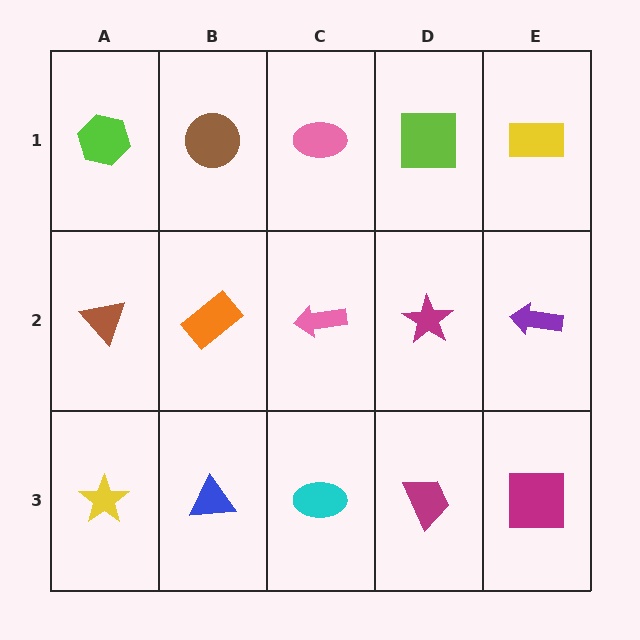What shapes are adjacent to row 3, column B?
An orange rectangle (row 2, column B), a yellow star (row 3, column A), a cyan ellipse (row 3, column C).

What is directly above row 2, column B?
A brown circle.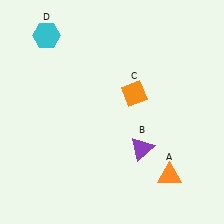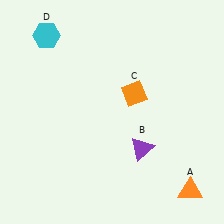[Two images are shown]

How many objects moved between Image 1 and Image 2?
1 object moved between the two images.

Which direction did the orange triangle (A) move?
The orange triangle (A) moved right.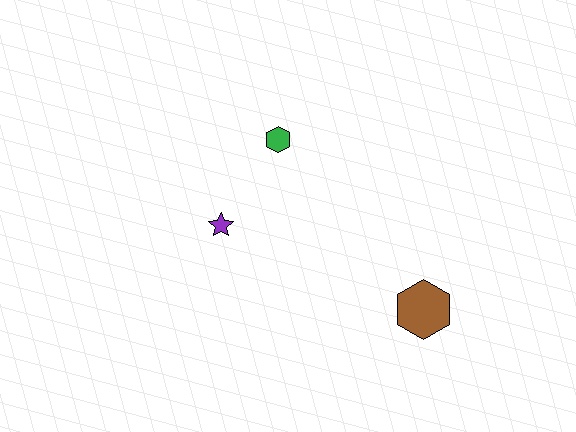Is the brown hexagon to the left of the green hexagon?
No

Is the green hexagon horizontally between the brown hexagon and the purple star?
Yes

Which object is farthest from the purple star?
The brown hexagon is farthest from the purple star.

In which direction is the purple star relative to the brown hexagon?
The purple star is to the left of the brown hexagon.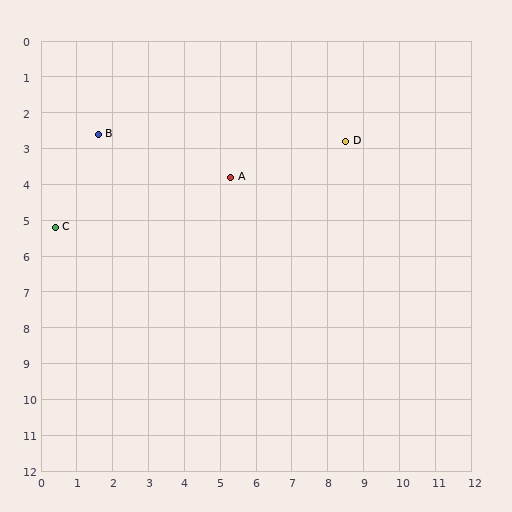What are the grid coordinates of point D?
Point D is at approximately (8.5, 2.8).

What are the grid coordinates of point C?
Point C is at approximately (0.4, 5.2).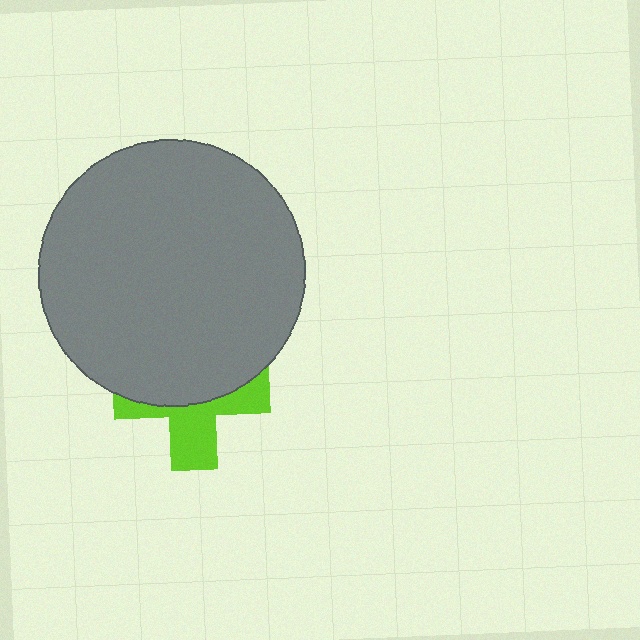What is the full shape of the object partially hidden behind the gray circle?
The partially hidden object is a lime cross.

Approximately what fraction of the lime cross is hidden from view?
Roughly 56% of the lime cross is hidden behind the gray circle.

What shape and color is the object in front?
The object in front is a gray circle.